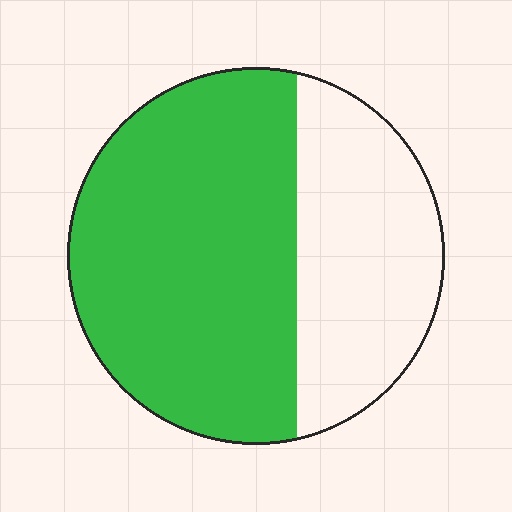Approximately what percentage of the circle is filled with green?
Approximately 65%.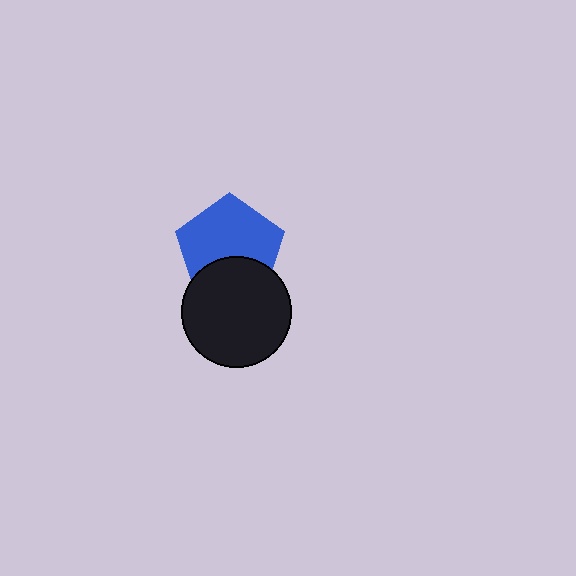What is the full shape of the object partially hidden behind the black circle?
The partially hidden object is a blue pentagon.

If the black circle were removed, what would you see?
You would see the complete blue pentagon.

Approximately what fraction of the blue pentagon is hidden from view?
Roughly 34% of the blue pentagon is hidden behind the black circle.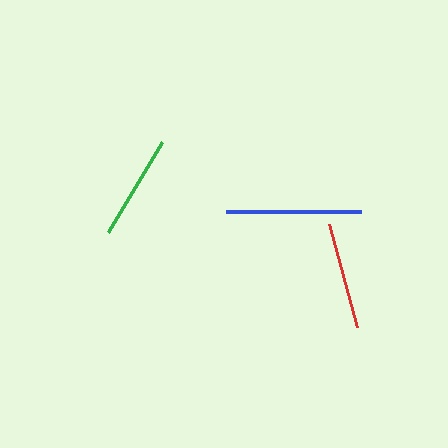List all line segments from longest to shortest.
From longest to shortest: blue, red, green.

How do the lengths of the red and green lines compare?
The red and green lines are approximately the same length.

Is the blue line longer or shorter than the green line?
The blue line is longer than the green line.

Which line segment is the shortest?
The green line is the shortest at approximately 105 pixels.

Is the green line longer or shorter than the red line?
The red line is longer than the green line.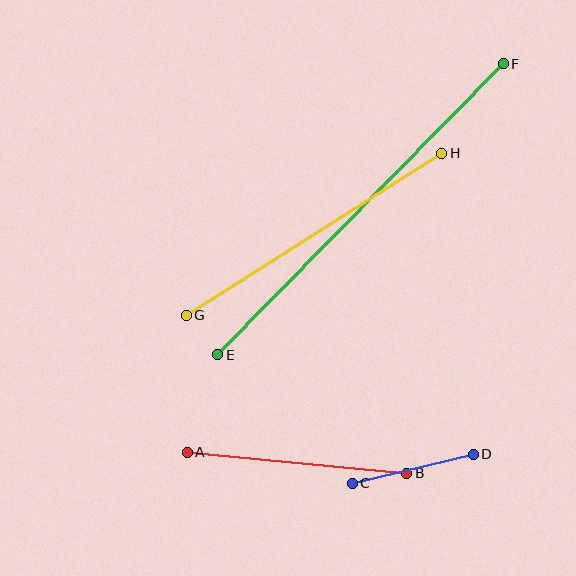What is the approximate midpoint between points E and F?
The midpoint is at approximately (361, 209) pixels.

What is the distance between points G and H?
The distance is approximately 302 pixels.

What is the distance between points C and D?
The distance is approximately 124 pixels.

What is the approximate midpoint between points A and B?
The midpoint is at approximately (297, 463) pixels.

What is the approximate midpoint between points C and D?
The midpoint is at approximately (413, 469) pixels.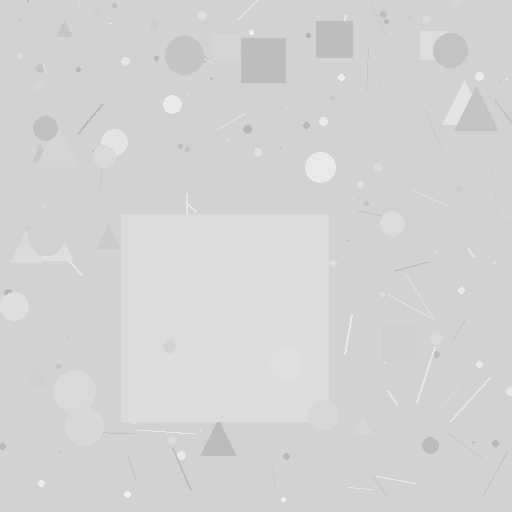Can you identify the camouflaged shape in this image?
The camouflaged shape is a square.